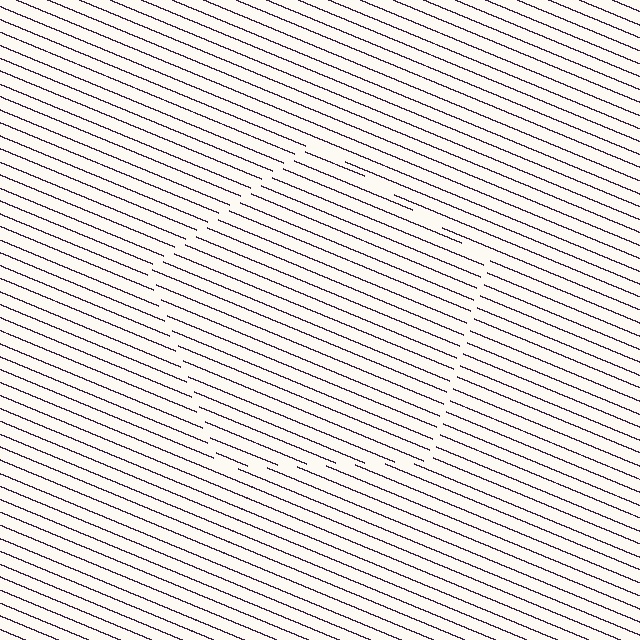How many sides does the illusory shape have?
5 sides — the line-ends trace a pentagon.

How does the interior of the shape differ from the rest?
The interior of the shape contains the same grating, shifted by half a period — the contour is defined by the phase discontinuity where line-ends from the inner and outer gratings abut.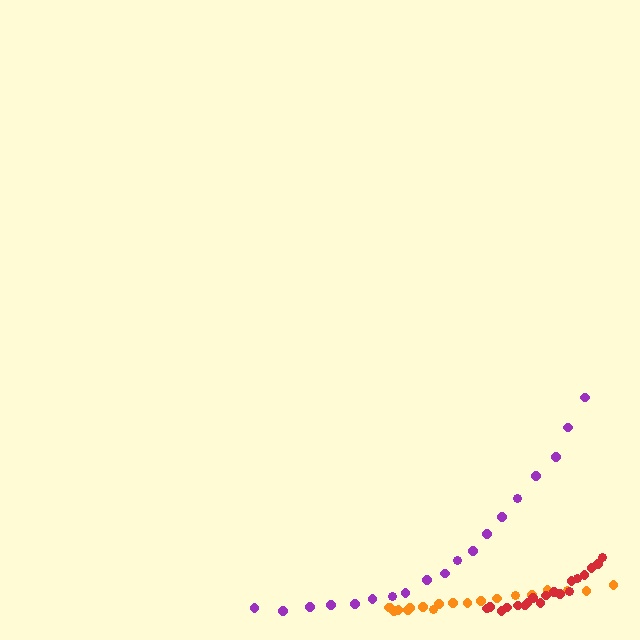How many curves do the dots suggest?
There are 3 distinct paths.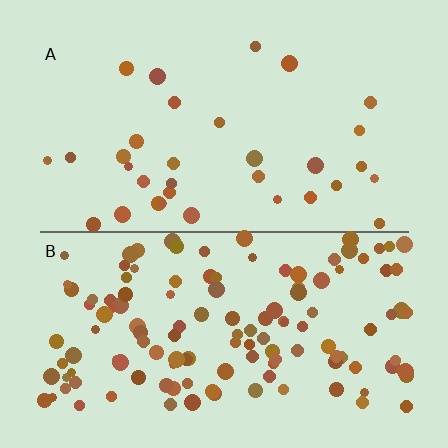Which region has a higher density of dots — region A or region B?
B (the bottom).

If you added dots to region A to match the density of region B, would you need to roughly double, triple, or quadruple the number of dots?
Approximately quadruple.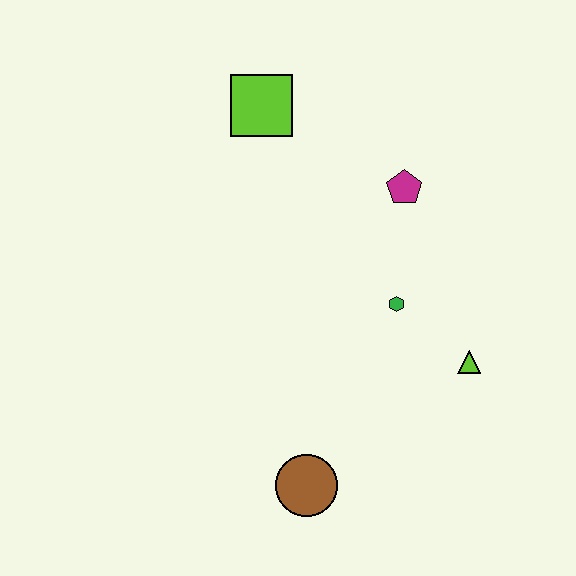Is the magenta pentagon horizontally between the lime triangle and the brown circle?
Yes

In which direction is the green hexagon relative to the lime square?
The green hexagon is below the lime square.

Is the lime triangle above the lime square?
No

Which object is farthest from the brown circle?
The lime square is farthest from the brown circle.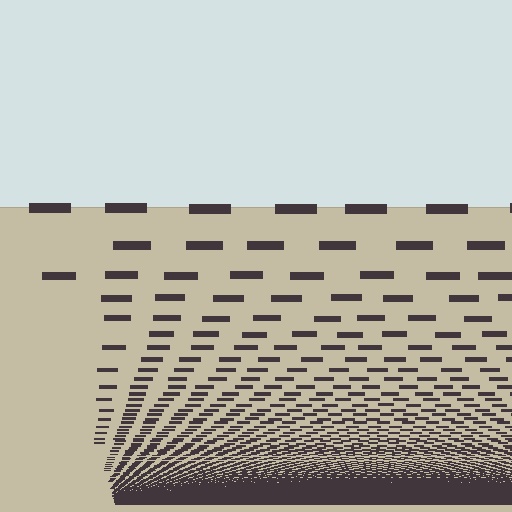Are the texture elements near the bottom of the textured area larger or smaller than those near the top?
Smaller. The gradient is inverted — elements near the bottom are smaller and denser.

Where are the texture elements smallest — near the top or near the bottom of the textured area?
Near the bottom.